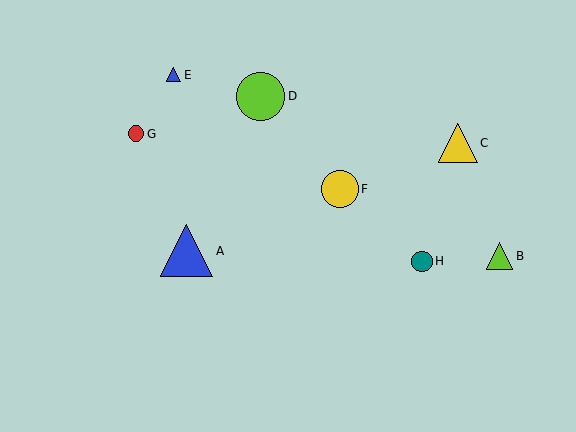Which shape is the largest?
The blue triangle (labeled A) is the largest.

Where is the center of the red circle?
The center of the red circle is at (136, 134).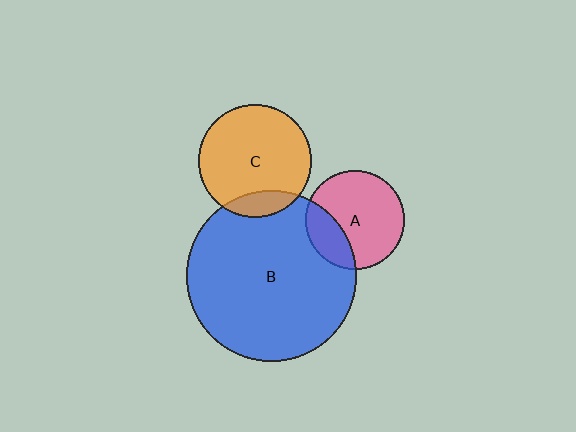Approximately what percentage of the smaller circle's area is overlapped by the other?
Approximately 25%.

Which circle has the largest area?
Circle B (blue).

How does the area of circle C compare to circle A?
Approximately 1.3 times.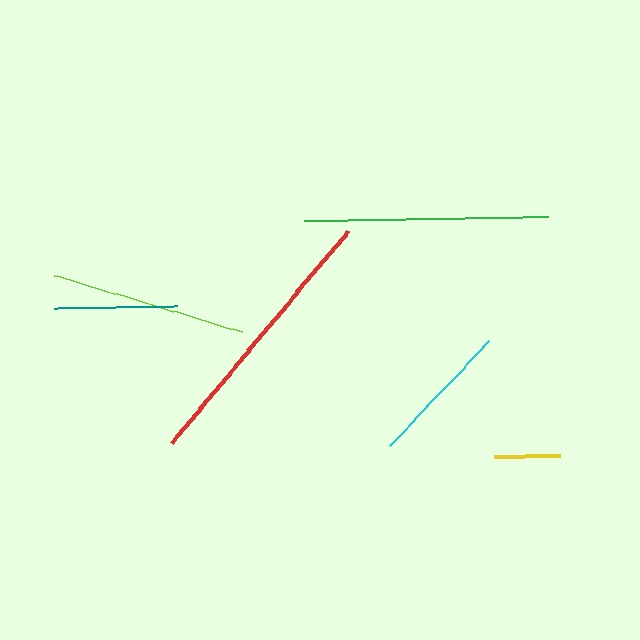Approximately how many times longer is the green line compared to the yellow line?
The green line is approximately 3.7 times the length of the yellow line.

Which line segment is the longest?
The red line is the longest at approximately 276 pixels.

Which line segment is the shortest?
The yellow line is the shortest at approximately 67 pixels.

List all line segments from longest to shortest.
From longest to shortest: red, green, lime, cyan, teal, yellow.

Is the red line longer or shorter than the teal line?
The red line is longer than the teal line.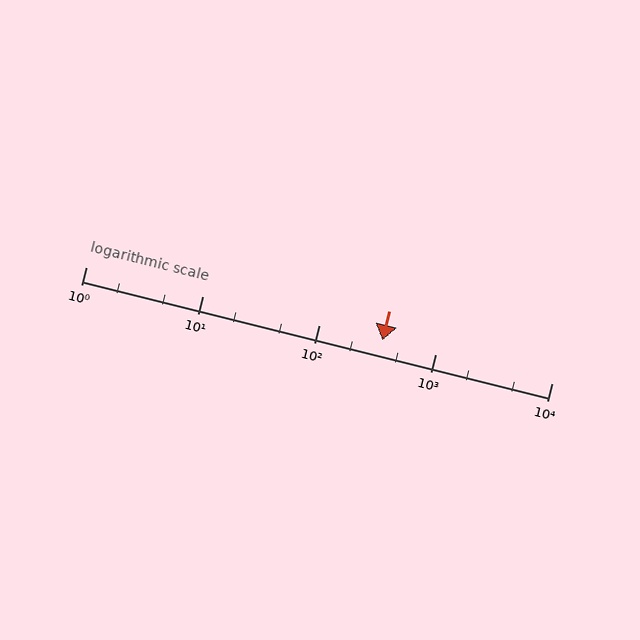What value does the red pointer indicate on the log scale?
The pointer indicates approximately 350.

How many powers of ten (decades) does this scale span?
The scale spans 4 decades, from 1 to 10000.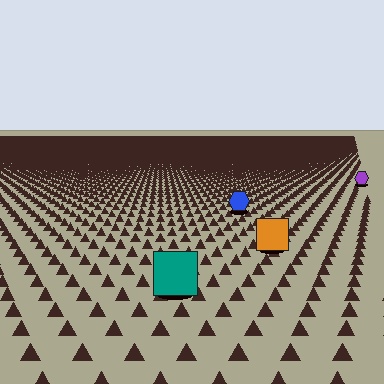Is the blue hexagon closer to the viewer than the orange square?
No. The orange square is closer — you can tell from the texture gradient: the ground texture is coarser near it.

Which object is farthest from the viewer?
The purple hexagon is farthest from the viewer. It appears smaller and the ground texture around it is denser.